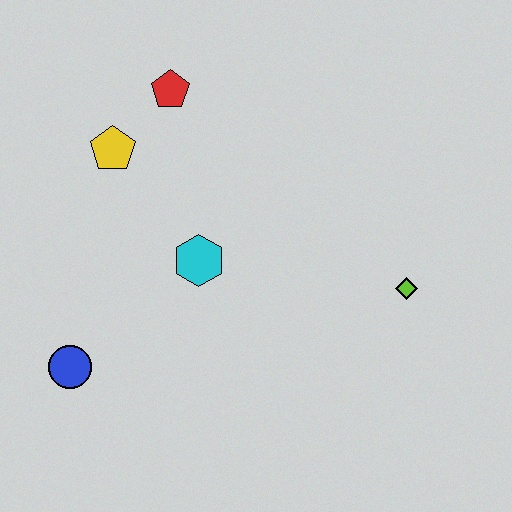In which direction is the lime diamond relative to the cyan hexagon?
The lime diamond is to the right of the cyan hexagon.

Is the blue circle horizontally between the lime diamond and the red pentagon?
No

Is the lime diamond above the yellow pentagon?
No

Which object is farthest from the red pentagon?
The lime diamond is farthest from the red pentagon.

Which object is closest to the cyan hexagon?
The yellow pentagon is closest to the cyan hexagon.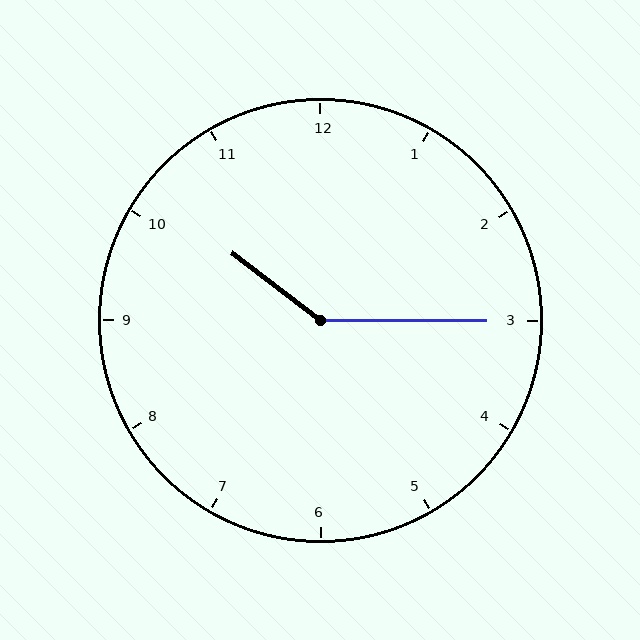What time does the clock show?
10:15.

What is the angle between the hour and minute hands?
Approximately 142 degrees.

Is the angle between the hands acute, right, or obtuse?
It is obtuse.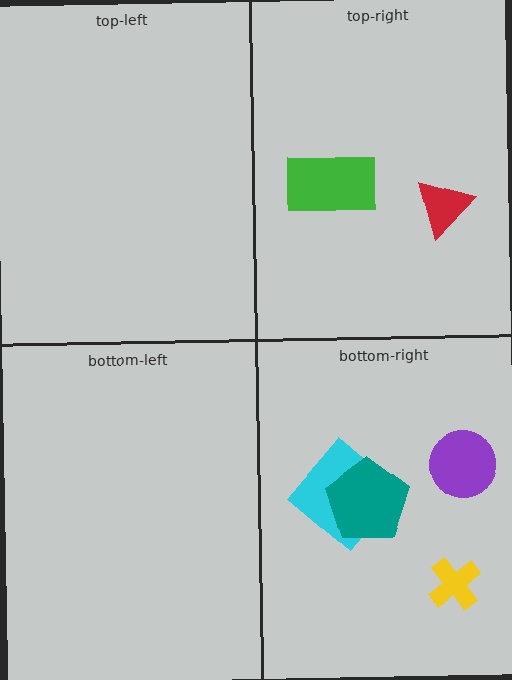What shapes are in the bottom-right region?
The cyan diamond, the yellow cross, the teal pentagon, the purple circle.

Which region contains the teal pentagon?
The bottom-right region.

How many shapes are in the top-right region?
2.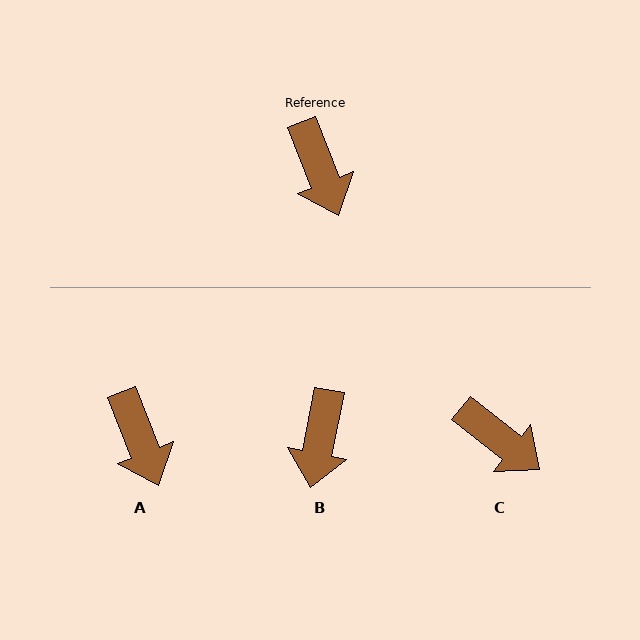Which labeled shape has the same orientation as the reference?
A.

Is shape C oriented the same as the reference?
No, it is off by about 31 degrees.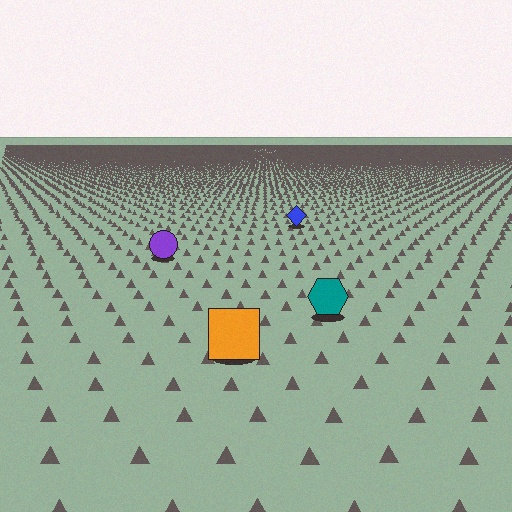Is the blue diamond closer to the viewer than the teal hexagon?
No. The teal hexagon is closer — you can tell from the texture gradient: the ground texture is coarser near it.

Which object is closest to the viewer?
The orange square is closest. The texture marks near it are larger and more spread out.